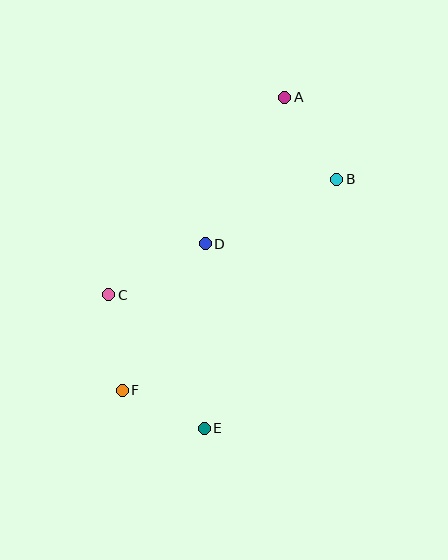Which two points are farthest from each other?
Points A and E are farthest from each other.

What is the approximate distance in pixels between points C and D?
The distance between C and D is approximately 109 pixels.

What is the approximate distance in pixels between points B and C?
The distance between B and C is approximately 255 pixels.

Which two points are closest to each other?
Points E and F are closest to each other.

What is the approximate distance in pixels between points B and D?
The distance between B and D is approximately 146 pixels.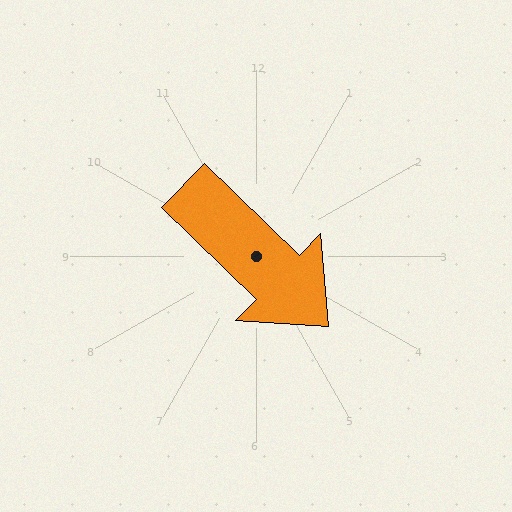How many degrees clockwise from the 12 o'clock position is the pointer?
Approximately 134 degrees.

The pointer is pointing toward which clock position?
Roughly 4 o'clock.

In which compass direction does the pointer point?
Southeast.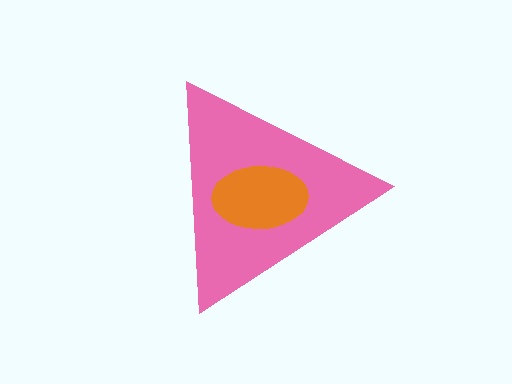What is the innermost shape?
The orange ellipse.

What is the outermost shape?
The pink triangle.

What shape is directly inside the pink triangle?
The orange ellipse.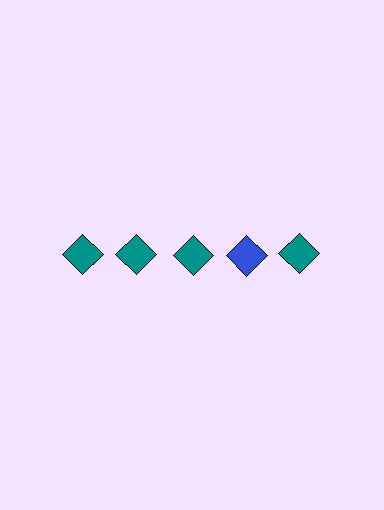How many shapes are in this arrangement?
There are 5 shapes arranged in a grid pattern.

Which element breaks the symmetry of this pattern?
The blue diamond in the top row, second from right column breaks the symmetry. All other shapes are teal diamonds.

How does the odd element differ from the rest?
It has a different color: blue instead of teal.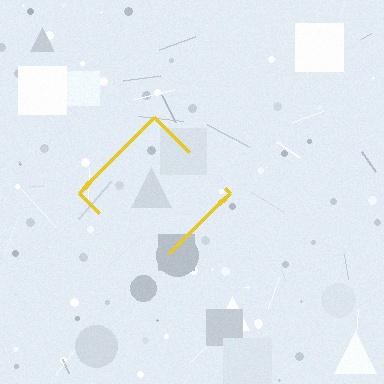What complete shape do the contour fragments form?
The contour fragments form a diamond.